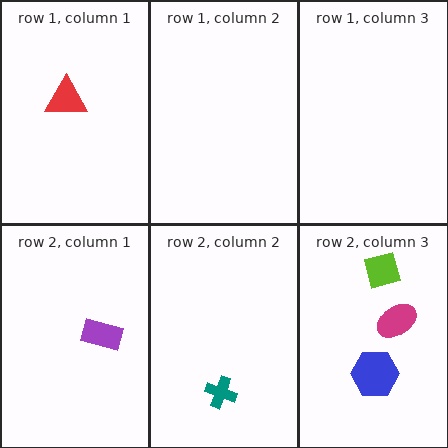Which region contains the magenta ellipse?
The row 2, column 3 region.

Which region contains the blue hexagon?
The row 2, column 3 region.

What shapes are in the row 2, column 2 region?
The teal cross.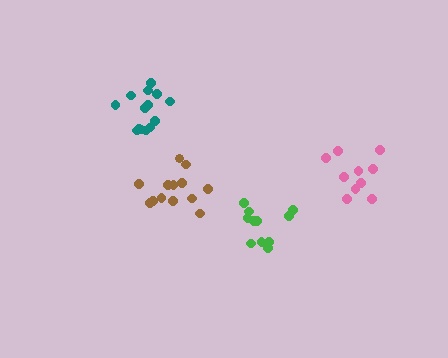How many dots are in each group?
Group 1: 10 dots, Group 2: 11 dots, Group 3: 13 dots, Group 4: 14 dots (48 total).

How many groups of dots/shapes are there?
There are 4 groups.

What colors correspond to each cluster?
The clusters are colored: pink, green, brown, teal.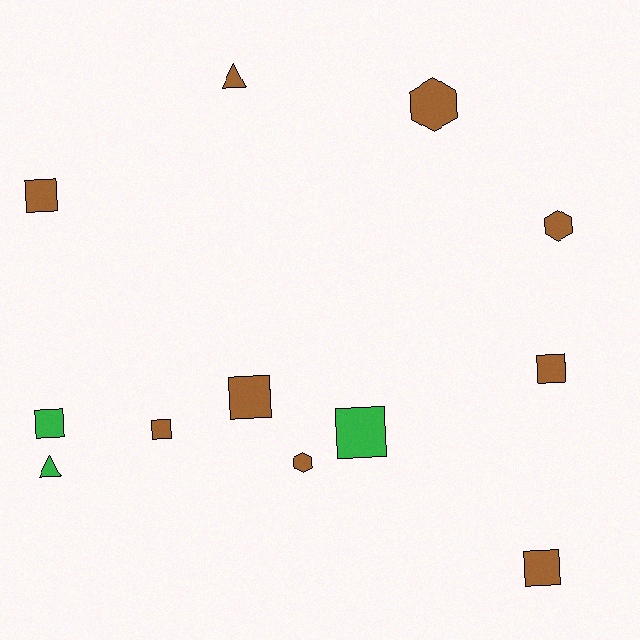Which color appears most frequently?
Brown, with 9 objects.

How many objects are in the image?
There are 12 objects.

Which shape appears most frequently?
Square, with 7 objects.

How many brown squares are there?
There are 5 brown squares.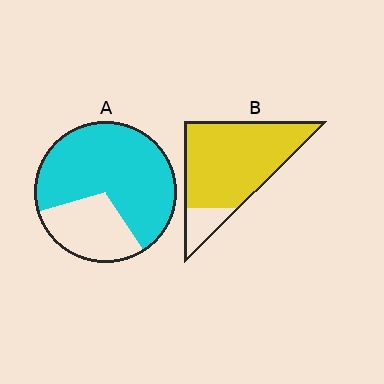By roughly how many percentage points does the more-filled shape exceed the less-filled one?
By roughly 15 percentage points (B over A).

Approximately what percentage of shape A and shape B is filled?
A is approximately 70% and B is approximately 85%.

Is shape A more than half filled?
Yes.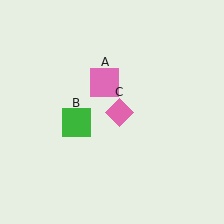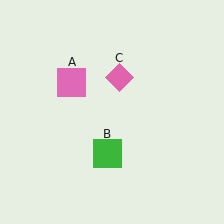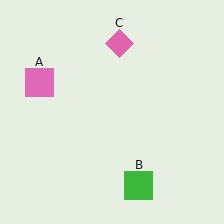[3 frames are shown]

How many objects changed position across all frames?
3 objects changed position: pink square (object A), green square (object B), pink diamond (object C).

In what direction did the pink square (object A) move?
The pink square (object A) moved left.